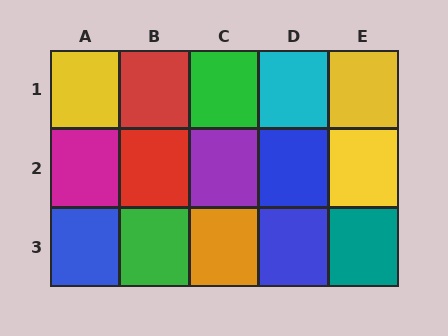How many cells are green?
2 cells are green.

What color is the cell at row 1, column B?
Red.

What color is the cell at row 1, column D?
Cyan.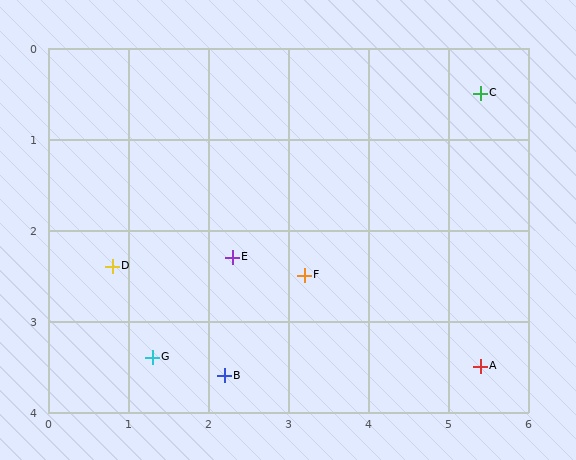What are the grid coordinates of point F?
Point F is at approximately (3.2, 2.5).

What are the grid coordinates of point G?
Point G is at approximately (1.3, 3.4).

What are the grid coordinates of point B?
Point B is at approximately (2.2, 3.6).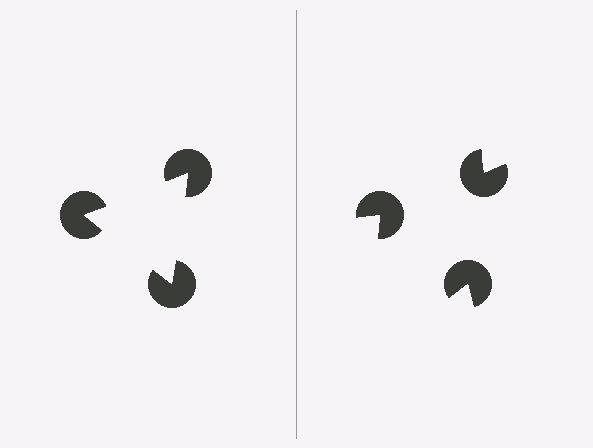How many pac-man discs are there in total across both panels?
6 — 3 on each side.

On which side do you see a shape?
An illusory triangle appears on the left side. On the right side the wedge cuts are rotated, so no coherent shape forms.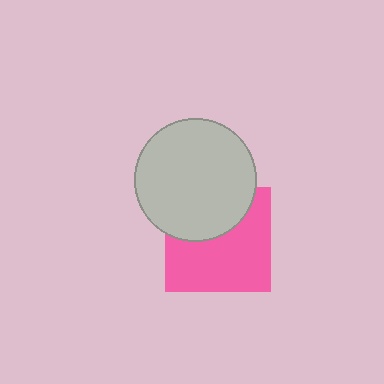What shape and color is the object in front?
The object in front is a light gray circle.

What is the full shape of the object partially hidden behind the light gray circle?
The partially hidden object is a pink square.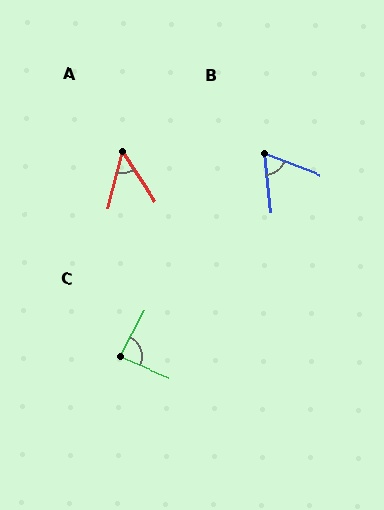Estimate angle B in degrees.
Approximately 63 degrees.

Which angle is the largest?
C, at approximately 84 degrees.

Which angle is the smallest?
A, at approximately 47 degrees.